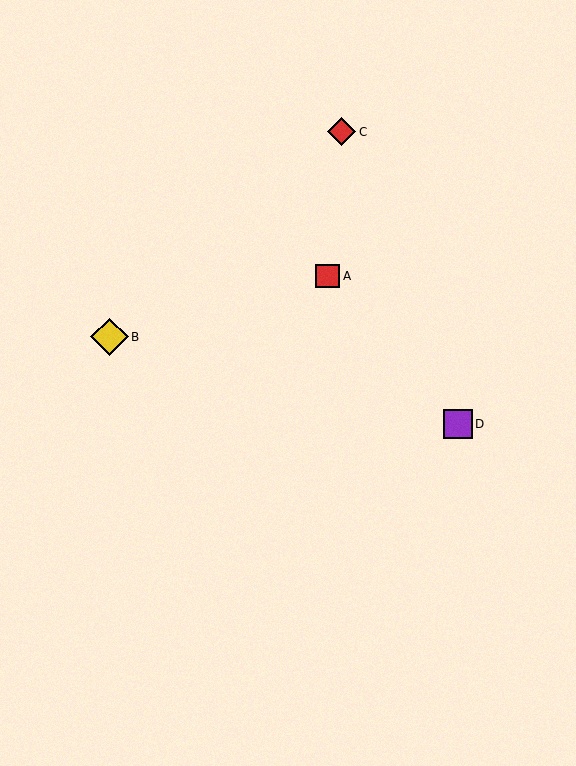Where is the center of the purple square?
The center of the purple square is at (458, 424).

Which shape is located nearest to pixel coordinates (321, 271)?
The red square (labeled A) at (328, 276) is nearest to that location.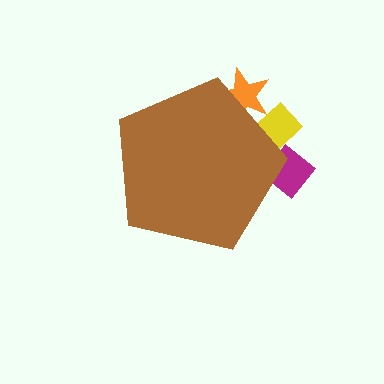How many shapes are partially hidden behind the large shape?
3 shapes are partially hidden.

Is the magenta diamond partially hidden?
Yes, the magenta diamond is partially hidden behind the brown pentagon.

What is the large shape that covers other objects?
A brown pentagon.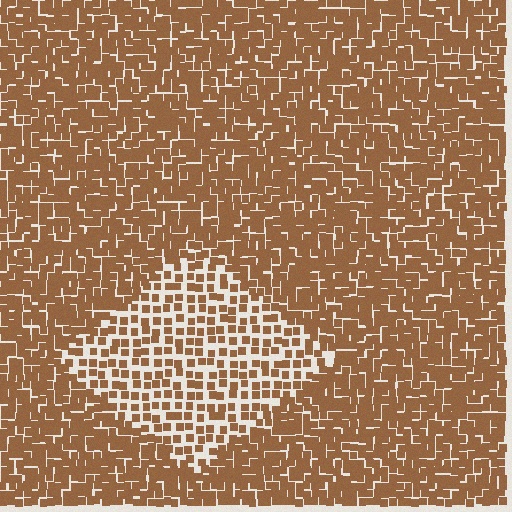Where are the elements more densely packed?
The elements are more densely packed outside the diamond boundary.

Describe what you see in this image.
The image contains small brown elements arranged at two different densities. A diamond-shaped region is visible where the elements are less densely packed than the surrounding area.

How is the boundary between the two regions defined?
The boundary is defined by a change in element density (approximately 1.9x ratio). All elements are the same color, size, and shape.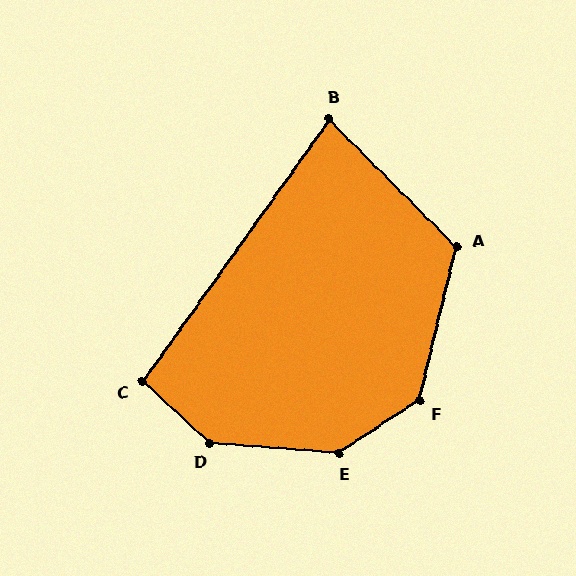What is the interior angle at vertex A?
Approximately 122 degrees (obtuse).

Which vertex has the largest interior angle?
D, at approximately 143 degrees.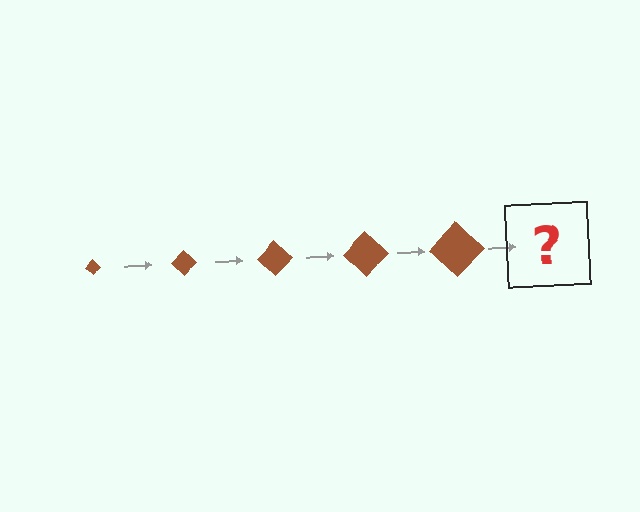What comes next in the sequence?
The next element should be a brown diamond, larger than the previous one.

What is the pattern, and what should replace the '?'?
The pattern is that the diamond gets progressively larger each step. The '?' should be a brown diamond, larger than the previous one.